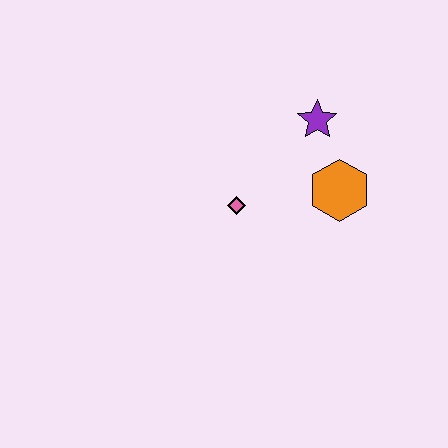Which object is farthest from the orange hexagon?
The pink diamond is farthest from the orange hexagon.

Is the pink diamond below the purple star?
Yes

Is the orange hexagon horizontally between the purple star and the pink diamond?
No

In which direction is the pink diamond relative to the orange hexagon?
The pink diamond is to the left of the orange hexagon.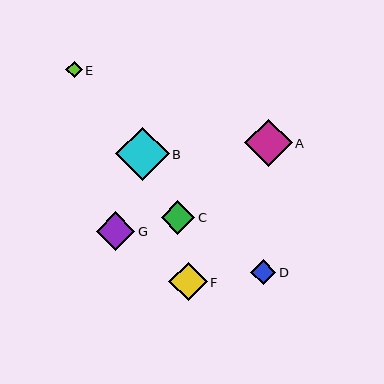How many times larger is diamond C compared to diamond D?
Diamond C is approximately 1.3 times the size of diamond D.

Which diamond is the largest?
Diamond B is the largest with a size of approximately 54 pixels.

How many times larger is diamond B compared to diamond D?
Diamond B is approximately 2.1 times the size of diamond D.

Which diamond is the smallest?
Diamond E is the smallest with a size of approximately 16 pixels.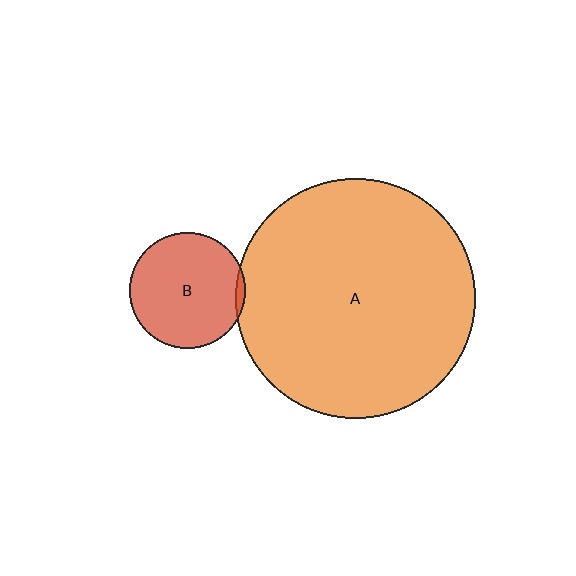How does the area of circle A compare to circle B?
Approximately 4.3 times.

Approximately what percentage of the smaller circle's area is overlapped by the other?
Approximately 5%.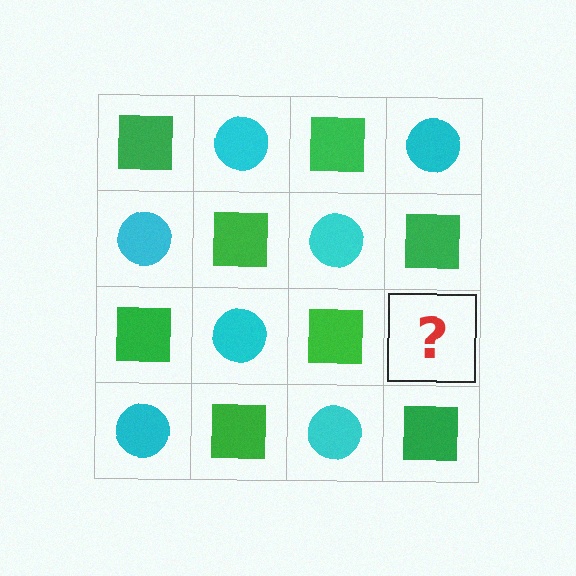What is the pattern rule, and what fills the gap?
The rule is that it alternates green square and cyan circle in a checkerboard pattern. The gap should be filled with a cyan circle.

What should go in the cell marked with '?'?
The missing cell should contain a cyan circle.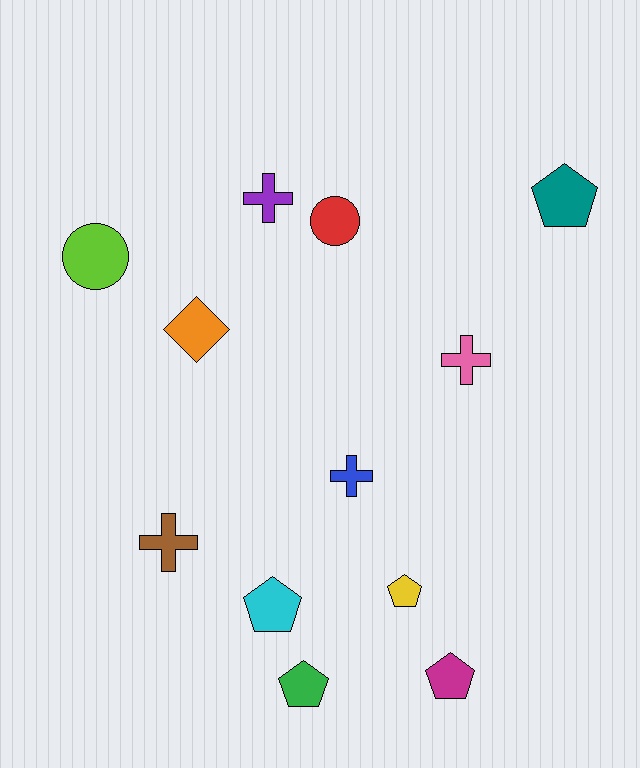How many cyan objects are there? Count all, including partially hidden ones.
There is 1 cyan object.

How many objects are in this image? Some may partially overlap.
There are 12 objects.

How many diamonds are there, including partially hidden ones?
There is 1 diamond.